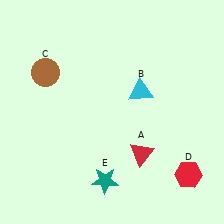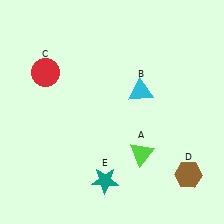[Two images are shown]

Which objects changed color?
A changed from red to lime. C changed from brown to red. D changed from red to brown.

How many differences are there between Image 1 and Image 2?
There are 3 differences between the two images.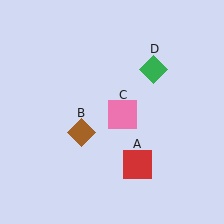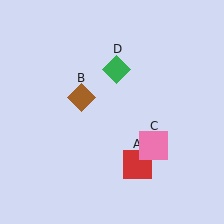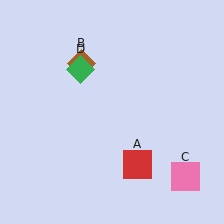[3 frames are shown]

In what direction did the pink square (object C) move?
The pink square (object C) moved down and to the right.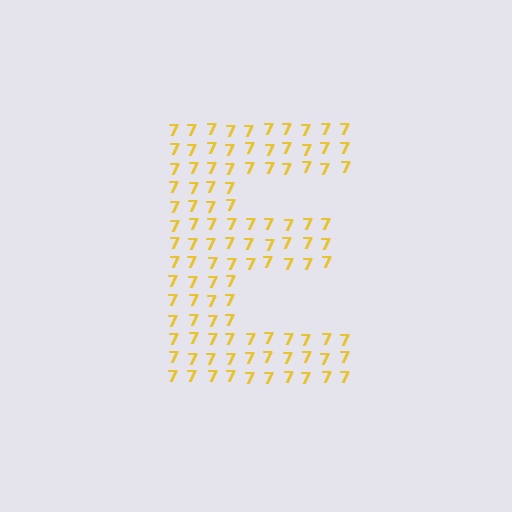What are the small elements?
The small elements are digit 7's.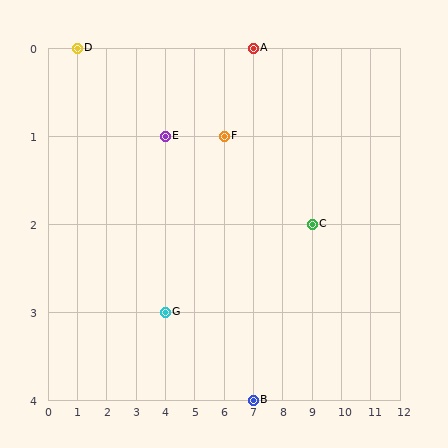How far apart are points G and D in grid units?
Points G and D are 3 columns and 3 rows apart (about 4.2 grid units diagonally).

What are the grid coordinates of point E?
Point E is at grid coordinates (4, 1).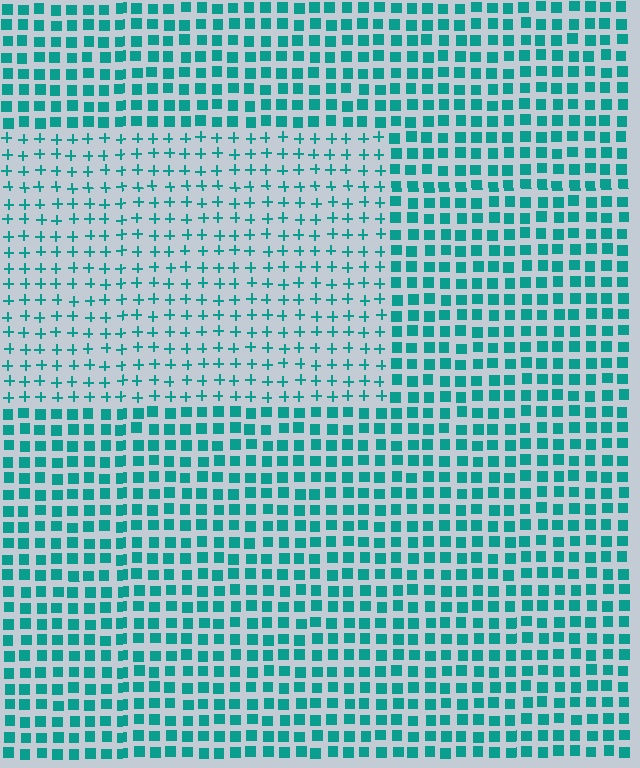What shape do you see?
I see a rectangle.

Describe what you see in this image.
The image is filled with small teal elements arranged in a uniform grid. A rectangle-shaped region contains plus signs, while the surrounding area contains squares. The boundary is defined purely by the change in element shape.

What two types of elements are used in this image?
The image uses plus signs inside the rectangle region and squares outside it.